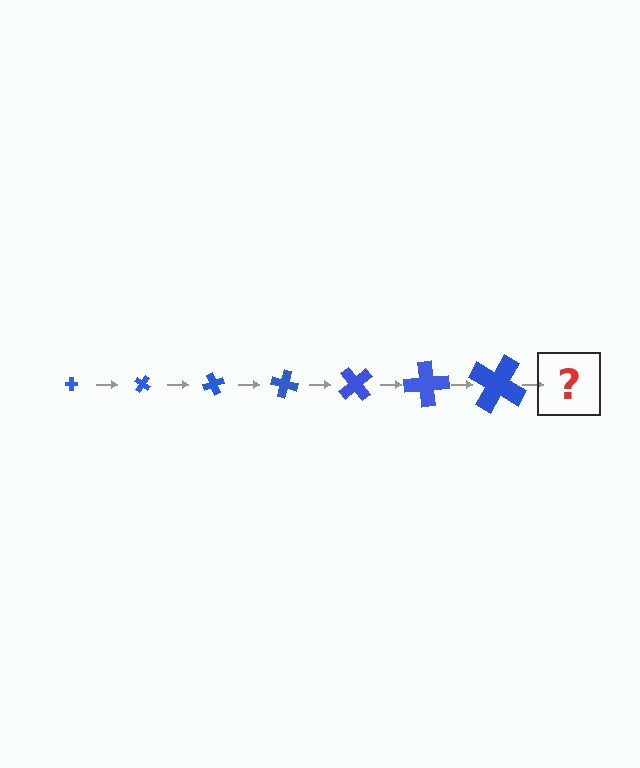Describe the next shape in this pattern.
It should be a cross, larger than the previous one and rotated 245 degrees from the start.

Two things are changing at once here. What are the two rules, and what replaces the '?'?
The two rules are that the cross grows larger each step and it rotates 35 degrees each step. The '?' should be a cross, larger than the previous one and rotated 245 degrees from the start.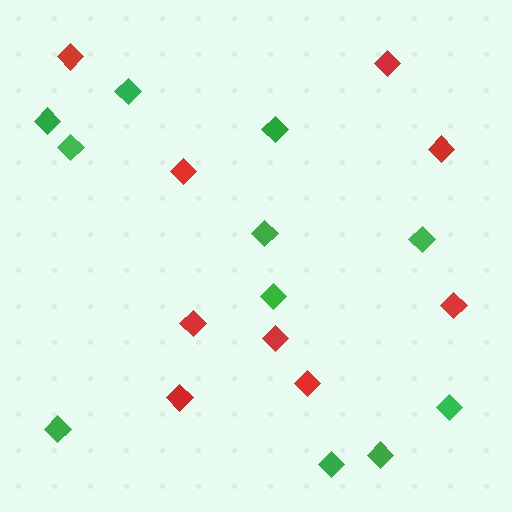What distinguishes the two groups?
There are 2 groups: one group of red diamonds (9) and one group of green diamonds (11).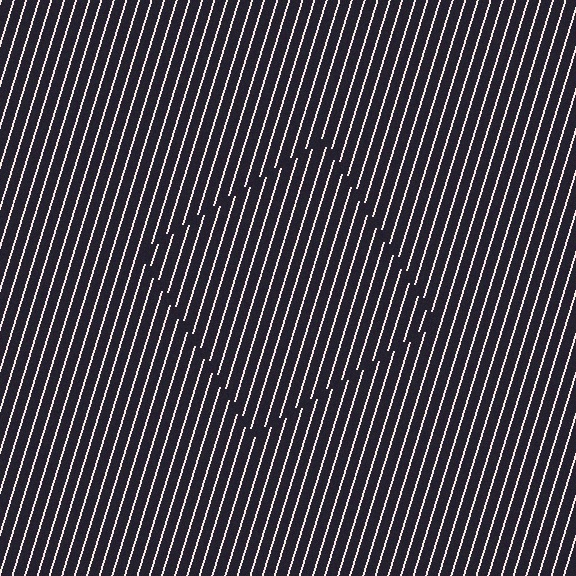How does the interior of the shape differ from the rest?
The interior of the shape contains the same grating, shifted by half a period — the contour is defined by the phase discontinuity where line-ends from the inner and outer gratings abut.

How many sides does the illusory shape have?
4 sides — the line-ends trace a square.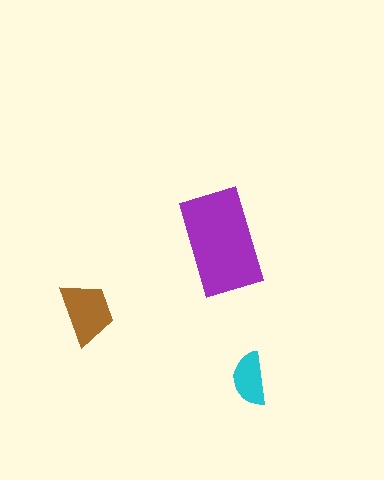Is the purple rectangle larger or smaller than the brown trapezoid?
Larger.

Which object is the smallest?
The cyan semicircle.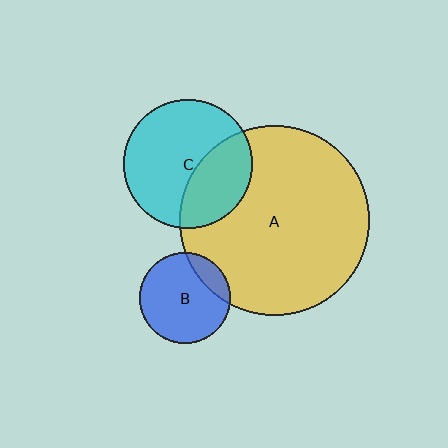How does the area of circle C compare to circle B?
Approximately 2.0 times.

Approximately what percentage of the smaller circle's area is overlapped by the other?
Approximately 15%.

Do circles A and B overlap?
Yes.